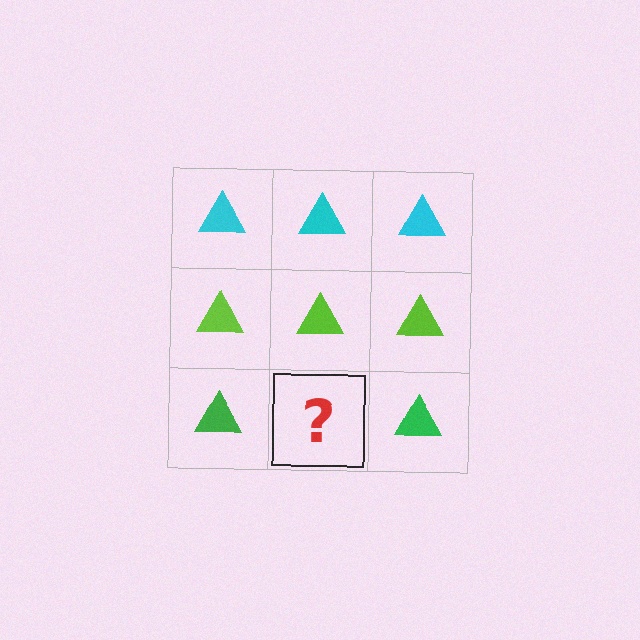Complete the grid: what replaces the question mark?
The question mark should be replaced with a green triangle.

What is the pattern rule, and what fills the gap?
The rule is that each row has a consistent color. The gap should be filled with a green triangle.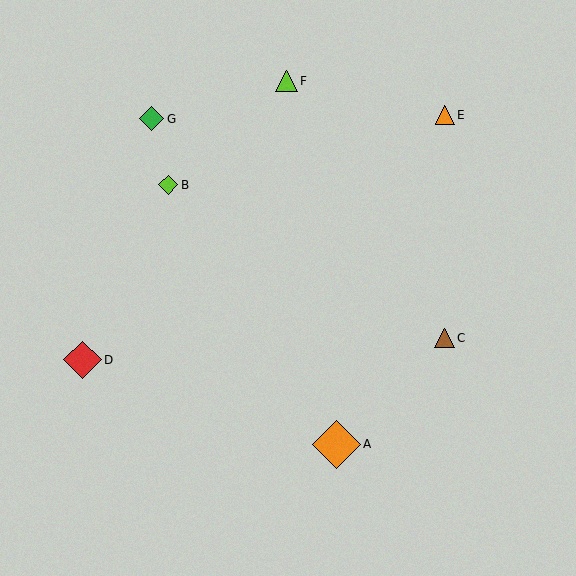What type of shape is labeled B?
Shape B is a lime diamond.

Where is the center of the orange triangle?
The center of the orange triangle is at (445, 115).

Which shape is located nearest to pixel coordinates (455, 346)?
The brown triangle (labeled C) at (445, 338) is nearest to that location.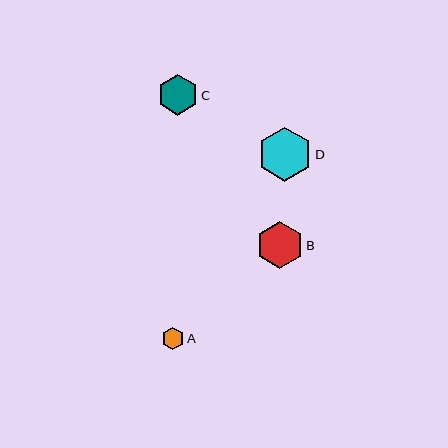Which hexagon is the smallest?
Hexagon A is the smallest with a size of approximately 22 pixels.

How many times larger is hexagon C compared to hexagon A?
Hexagon C is approximately 1.8 times the size of hexagon A.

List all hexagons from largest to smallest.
From largest to smallest: D, B, C, A.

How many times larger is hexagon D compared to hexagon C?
Hexagon D is approximately 1.3 times the size of hexagon C.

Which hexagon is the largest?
Hexagon D is the largest with a size of approximately 54 pixels.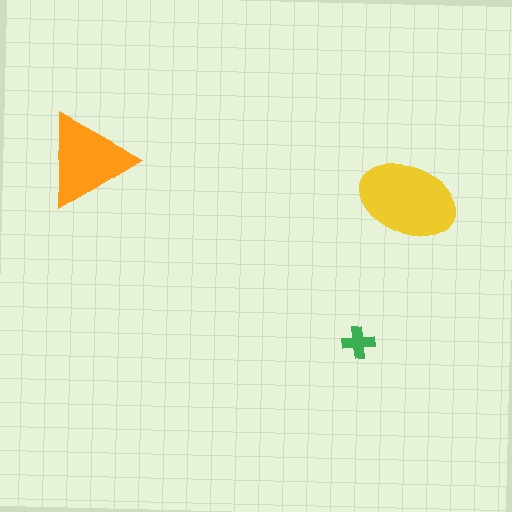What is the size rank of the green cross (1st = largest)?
3rd.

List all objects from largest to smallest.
The yellow ellipse, the orange triangle, the green cross.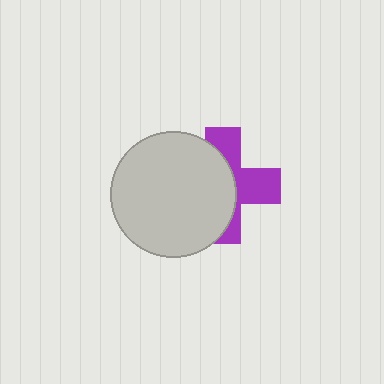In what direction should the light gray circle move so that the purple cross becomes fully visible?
The light gray circle should move left. That is the shortest direction to clear the overlap and leave the purple cross fully visible.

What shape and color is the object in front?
The object in front is a light gray circle.